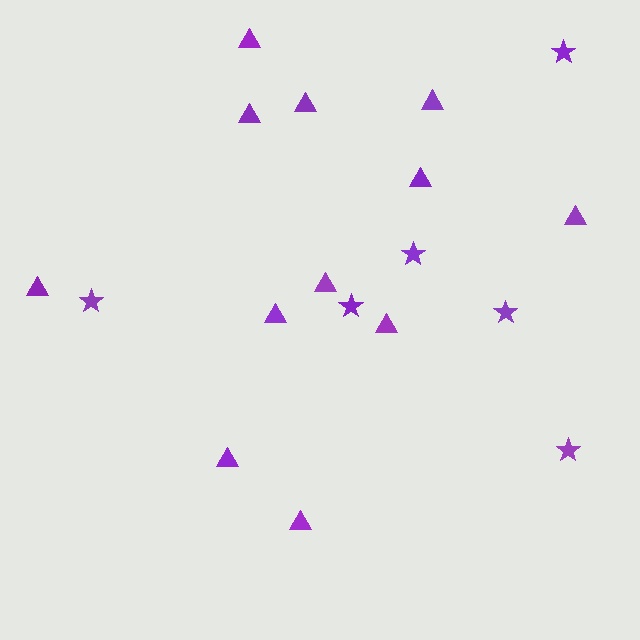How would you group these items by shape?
There are 2 groups: one group of triangles (12) and one group of stars (6).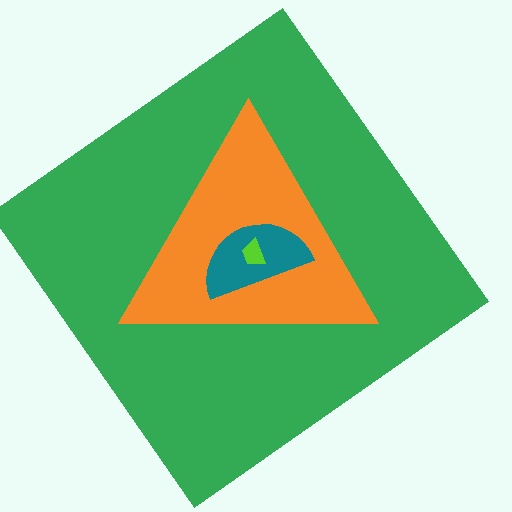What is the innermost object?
The lime trapezoid.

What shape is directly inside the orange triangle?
The teal semicircle.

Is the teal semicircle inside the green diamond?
Yes.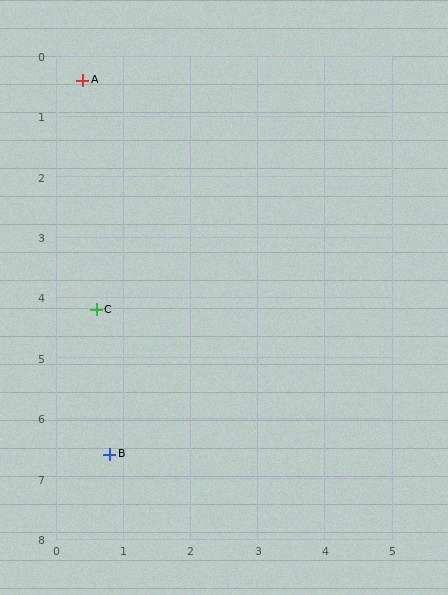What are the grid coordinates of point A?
Point A is at approximately (0.4, 0.4).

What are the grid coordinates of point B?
Point B is at approximately (0.8, 6.6).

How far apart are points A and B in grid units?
Points A and B are about 6.2 grid units apart.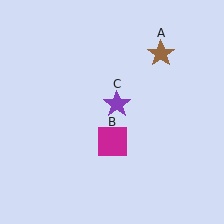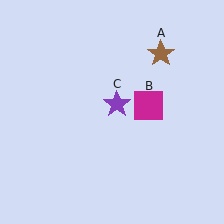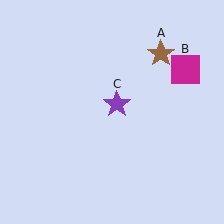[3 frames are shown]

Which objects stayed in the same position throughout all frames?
Brown star (object A) and purple star (object C) remained stationary.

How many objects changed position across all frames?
1 object changed position: magenta square (object B).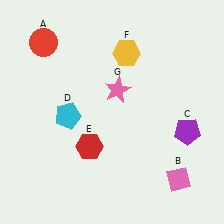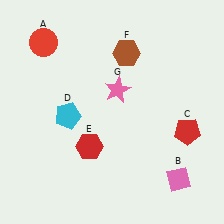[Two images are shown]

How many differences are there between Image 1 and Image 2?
There are 2 differences between the two images.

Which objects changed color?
C changed from purple to red. F changed from yellow to brown.